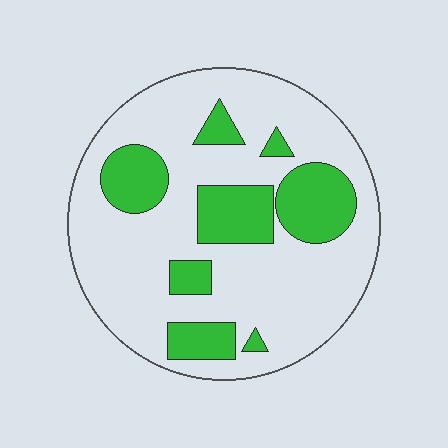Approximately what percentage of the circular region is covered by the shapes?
Approximately 25%.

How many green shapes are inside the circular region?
8.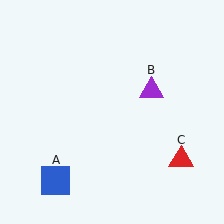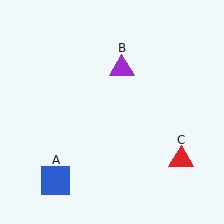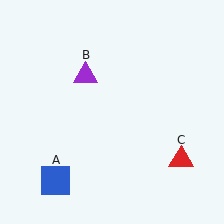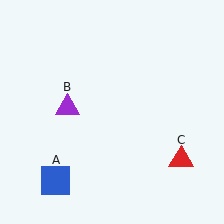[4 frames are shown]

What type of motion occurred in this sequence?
The purple triangle (object B) rotated counterclockwise around the center of the scene.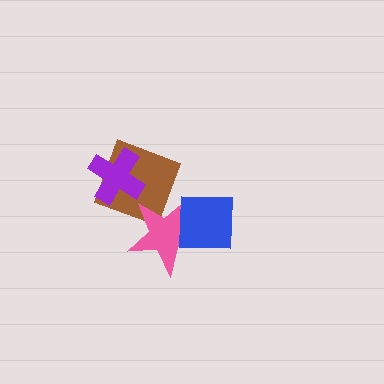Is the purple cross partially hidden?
No, no other shape covers it.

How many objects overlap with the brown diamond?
2 objects overlap with the brown diamond.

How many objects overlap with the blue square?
1 object overlaps with the blue square.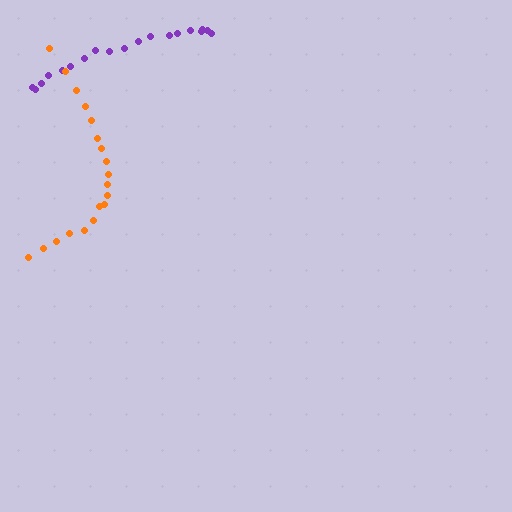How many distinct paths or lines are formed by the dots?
There are 2 distinct paths.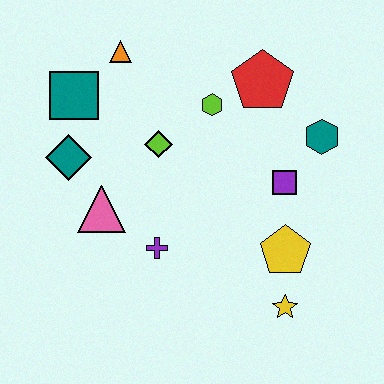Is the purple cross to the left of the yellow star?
Yes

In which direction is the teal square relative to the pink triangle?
The teal square is above the pink triangle.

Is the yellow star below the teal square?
Yes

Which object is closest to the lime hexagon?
The red pentagon is closest to the lime hexagon.